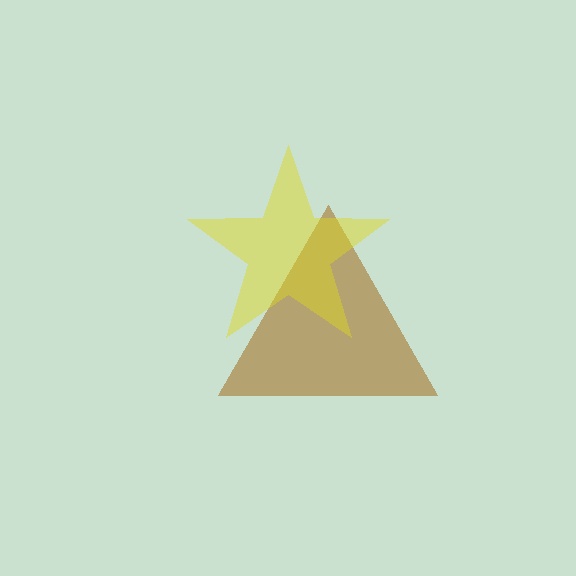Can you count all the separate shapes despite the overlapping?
Yes, there are 2 separate shapes.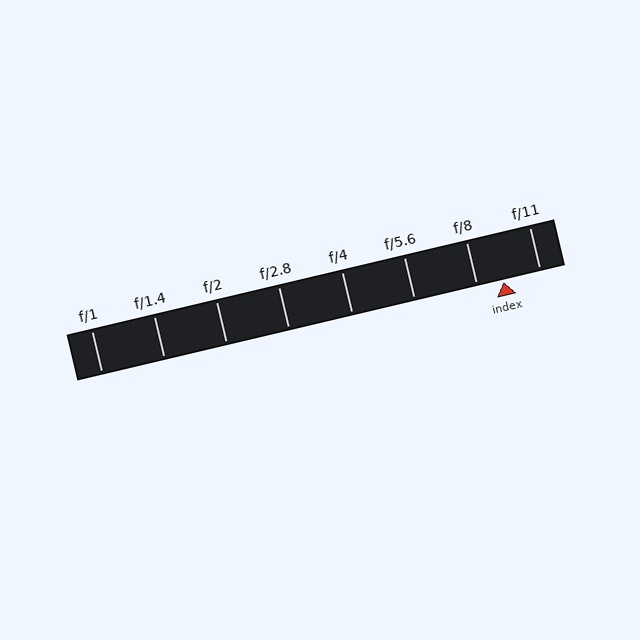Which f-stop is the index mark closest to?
The index mark is closest to f/8.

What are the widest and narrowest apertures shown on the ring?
The widest aperture shown is f/1 and the narrowest is f/11.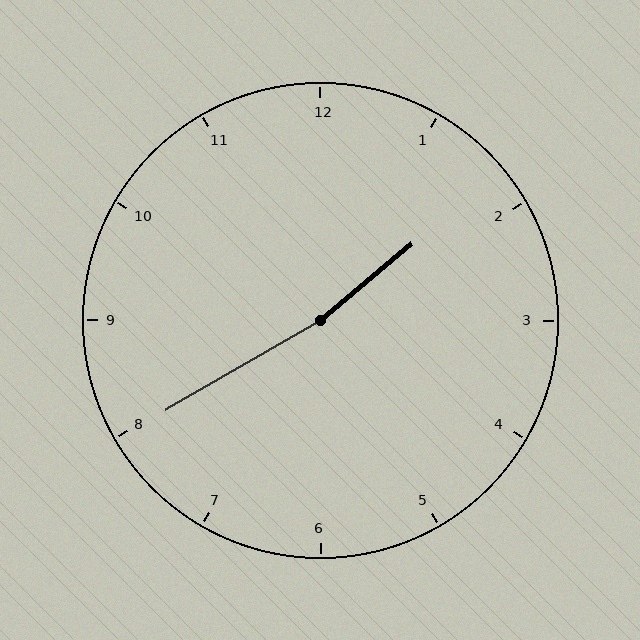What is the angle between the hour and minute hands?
Approximately 170 degrees.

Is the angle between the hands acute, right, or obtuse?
It is obtuse.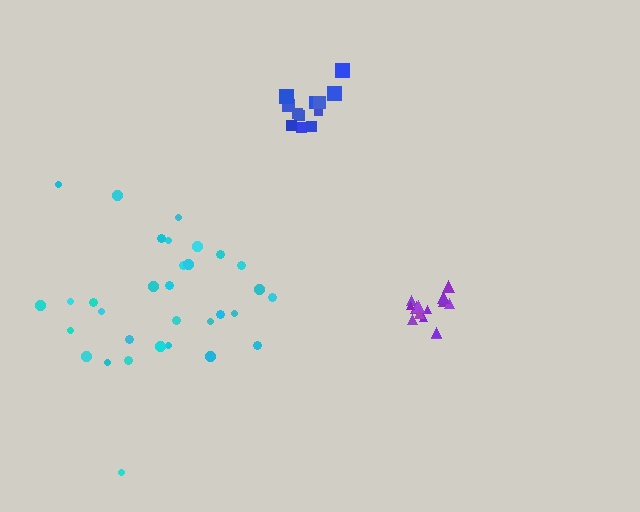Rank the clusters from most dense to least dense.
blue, purple, cyan.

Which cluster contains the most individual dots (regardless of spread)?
Cyan (32).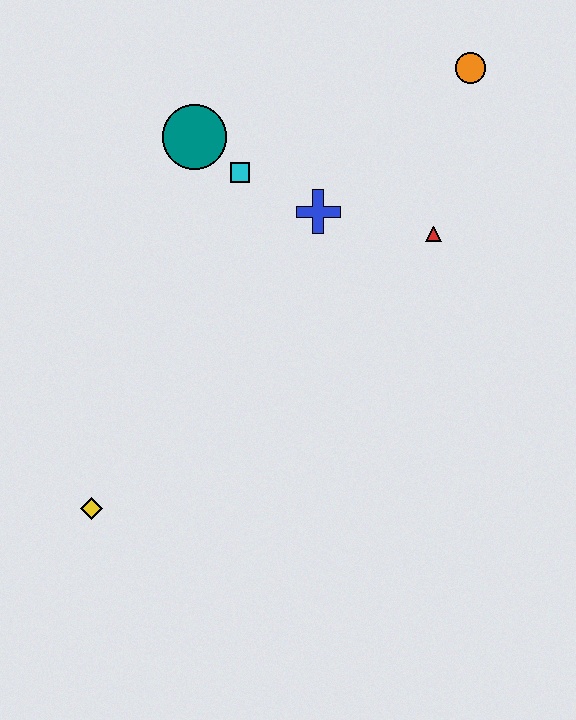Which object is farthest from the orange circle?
The yellow diamond is farthest from the orange circle.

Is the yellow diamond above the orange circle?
No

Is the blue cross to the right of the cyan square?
Yes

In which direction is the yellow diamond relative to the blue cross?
The yellow diamond is below the blue cross.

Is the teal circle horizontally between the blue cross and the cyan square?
No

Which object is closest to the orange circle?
The red triangle is closest to the orange circle.